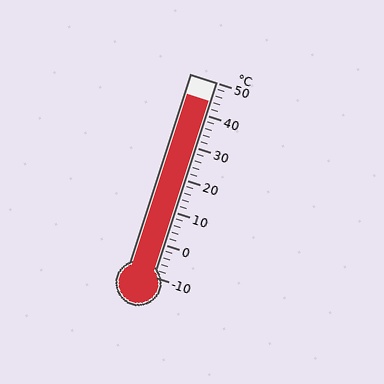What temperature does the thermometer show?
The thermometer shows approximately 44°C.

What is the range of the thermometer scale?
The thermometer scale ranges from -10°C to 50°C.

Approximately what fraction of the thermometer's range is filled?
The thermometer is filled to approximately 90% of its range.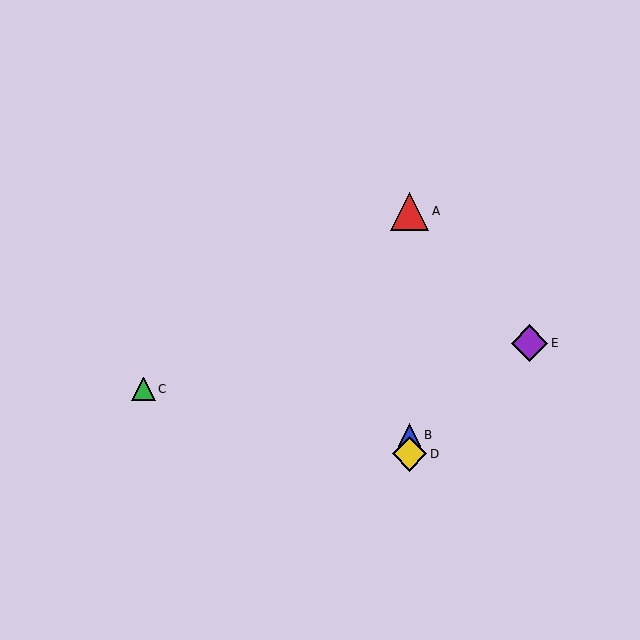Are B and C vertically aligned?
No, B is at x≈410 and C is at x≈143.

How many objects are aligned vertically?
3 objects (A, B, D) are aligned vertically.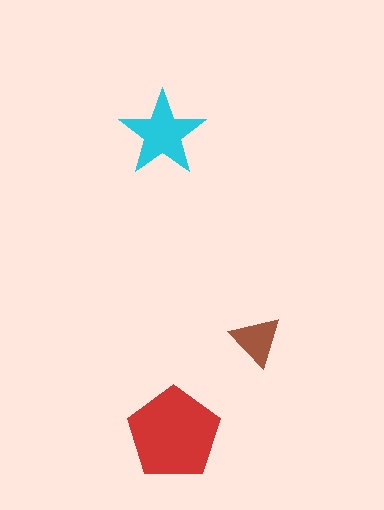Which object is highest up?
The cyan star is topmost.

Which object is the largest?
The red pentagon.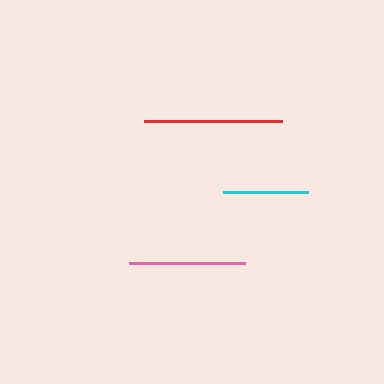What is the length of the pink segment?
The pink segment is approximately 115 pixels long.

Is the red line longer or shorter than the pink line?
The red line is longer than the pink line.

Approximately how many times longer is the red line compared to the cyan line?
The red line is approximately 1.6 times the length of the cyan line.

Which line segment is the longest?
The red line is the longest at approximately 138 pixels.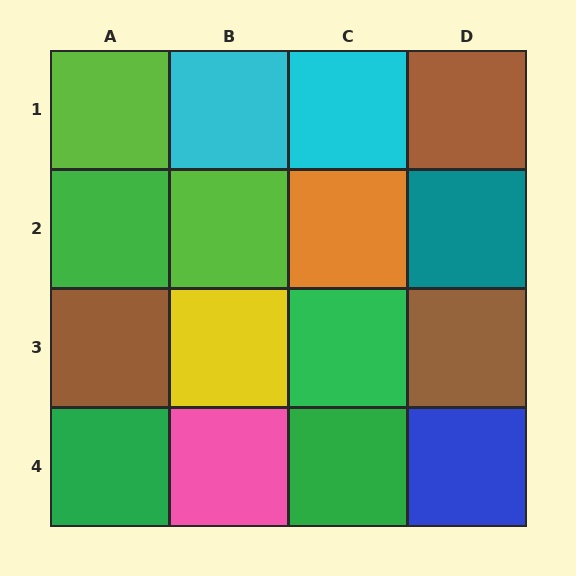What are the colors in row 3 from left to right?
Brown, yellow, green, brown.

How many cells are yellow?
1 cell is yellow.